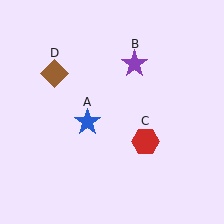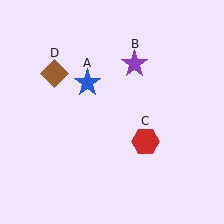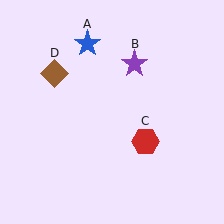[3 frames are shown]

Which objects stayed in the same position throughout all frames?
Purple star (object B) and red hexagon (object C) and brown diamond (object D) remained stationary.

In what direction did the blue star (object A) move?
The blue star (object A) moved up.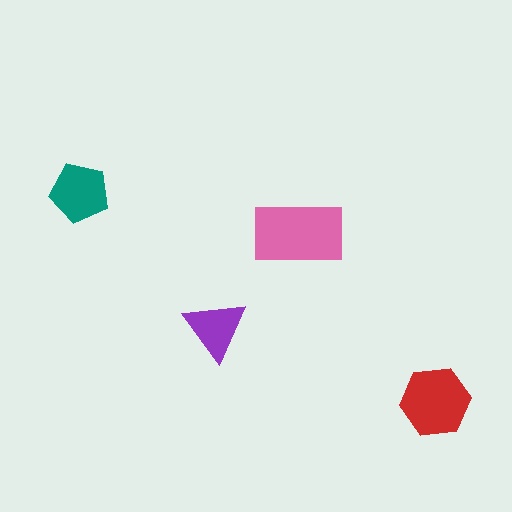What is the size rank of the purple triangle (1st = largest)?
4th.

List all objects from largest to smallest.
The pink rectangle, the red hexagon, the teal pentagon, the purple triangle.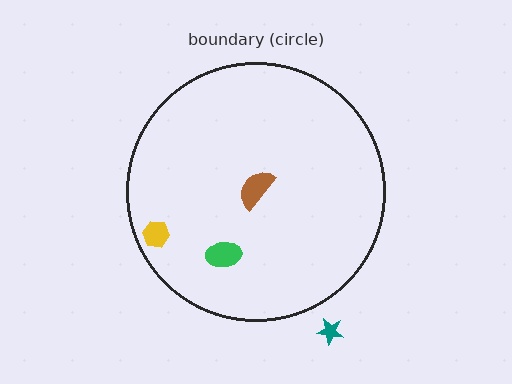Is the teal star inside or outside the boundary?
Outside.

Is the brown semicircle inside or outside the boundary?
Inside.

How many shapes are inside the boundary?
3 inside, 1 outside.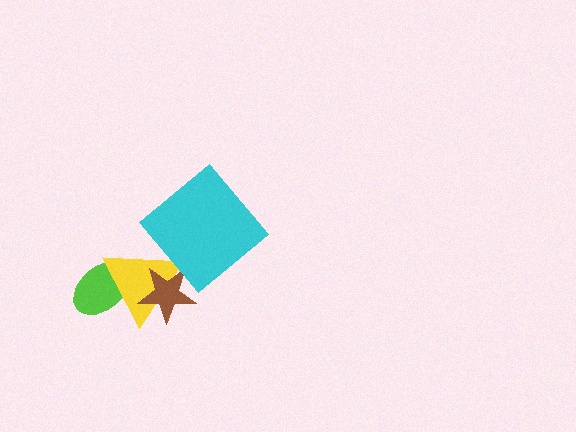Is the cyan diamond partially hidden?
No, no other shape covers it.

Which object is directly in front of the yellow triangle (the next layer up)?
The brown star is directly in front of the yellow triangle.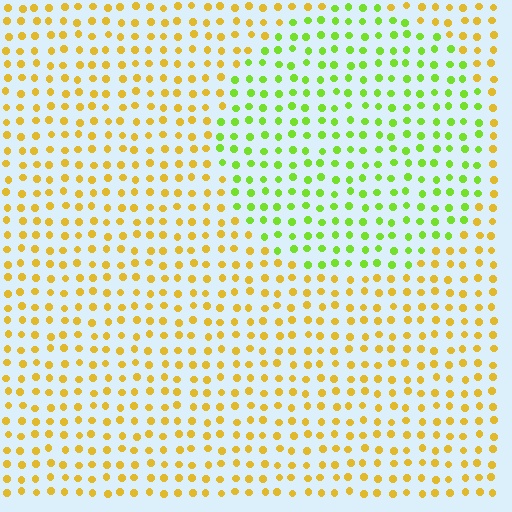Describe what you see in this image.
The image is filled with small yellow elements in a uniform arrangement. A circle-shaped region is visible where the elements are tinted to a slightly different hue, forming a subtle color boundary.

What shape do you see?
I see a circle.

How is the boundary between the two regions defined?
The boundary is defined purely by a slight shift in hue (about 49 degrees). Spacing, size, and orientation are identical on both sides.